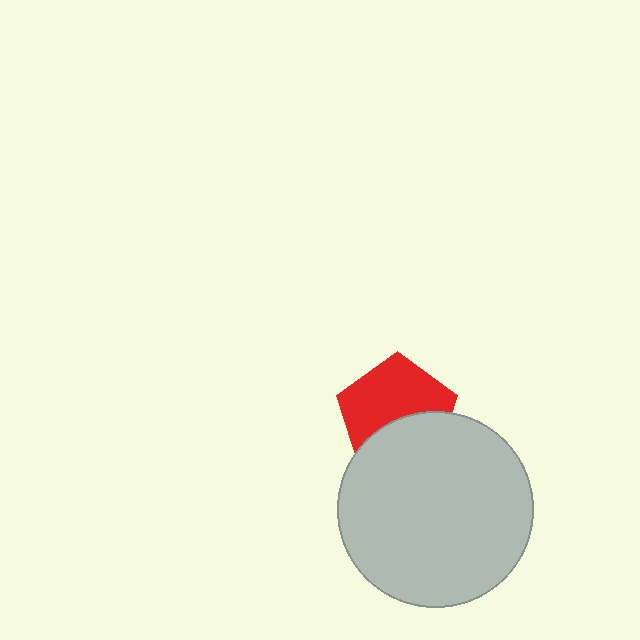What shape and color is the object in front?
The object in front is a light gray circle.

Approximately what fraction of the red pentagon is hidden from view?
Roughly 41% of the red pentagon is hidden behind the light gray circle.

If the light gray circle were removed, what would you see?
You would see the complete red pentagon.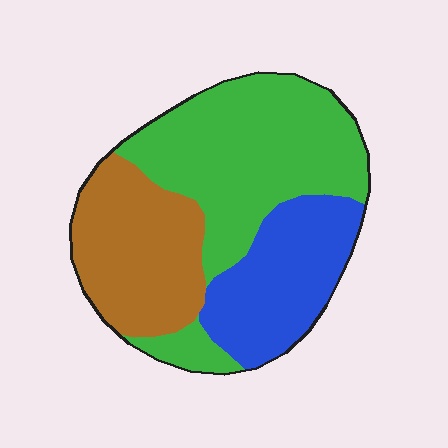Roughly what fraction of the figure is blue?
Blue takes up between a quarter and a half of the figure.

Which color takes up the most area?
Green, at roughly 45%.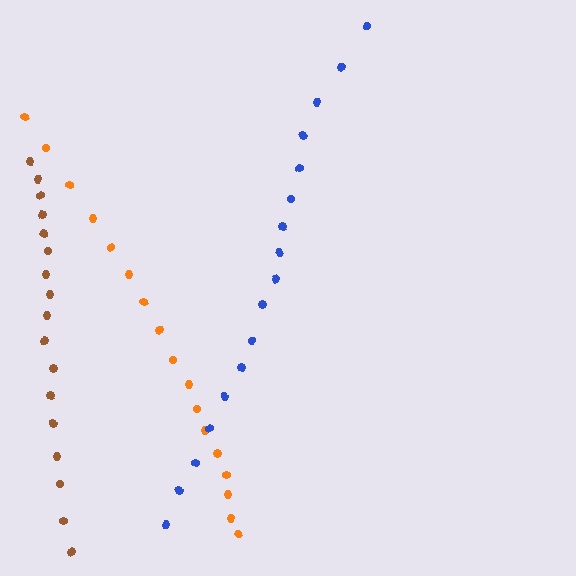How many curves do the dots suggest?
There are 3 distinct paths.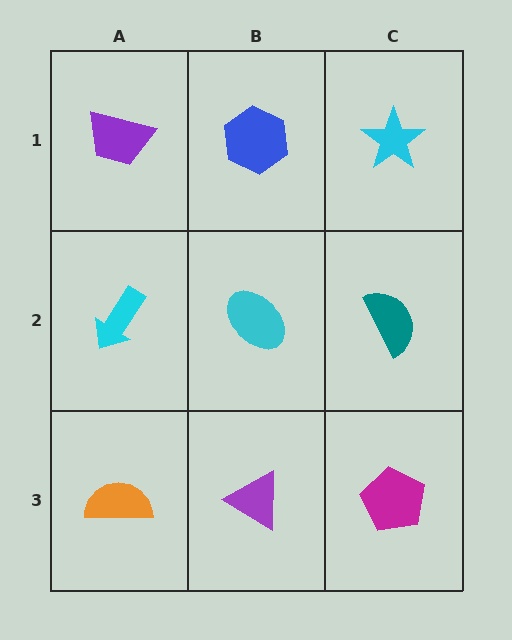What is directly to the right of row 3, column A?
A purple triangle.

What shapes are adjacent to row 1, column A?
A cyan arrow (row 2, column A), a blue hexagon (row 1, column B).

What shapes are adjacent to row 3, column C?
A teal semicircle (row 2, column C), a purple triangle (row 3, column B).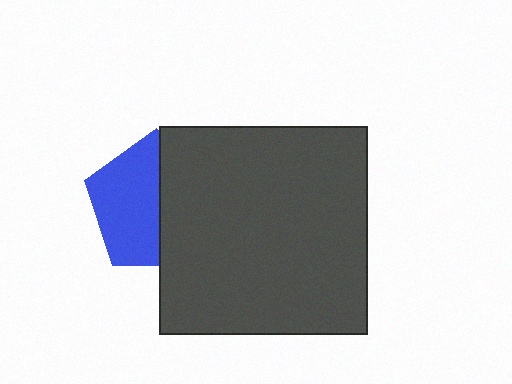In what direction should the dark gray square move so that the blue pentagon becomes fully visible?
The dark gray square should move right. That is the shortest direction to clear the overlap and leave the blue pentagon fully visible.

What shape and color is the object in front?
The object in front is a dark gray square.